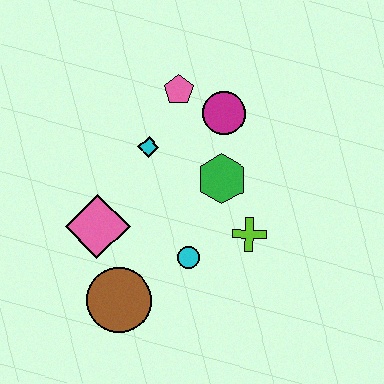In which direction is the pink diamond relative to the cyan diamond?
The pink diamond is below the cyan diamond.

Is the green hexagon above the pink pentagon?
No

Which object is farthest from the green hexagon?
The brown circle is farthest from the green hexagon.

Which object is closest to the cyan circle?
The lime cross is closest to the cyan circle.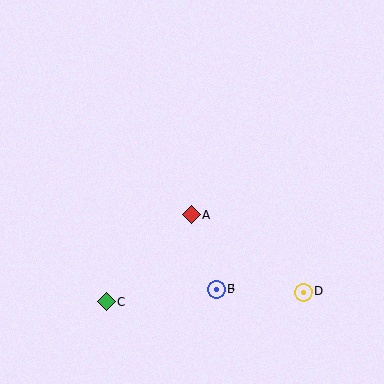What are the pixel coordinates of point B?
Point B is at (217, 289).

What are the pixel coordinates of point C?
Point C is at (107, 302).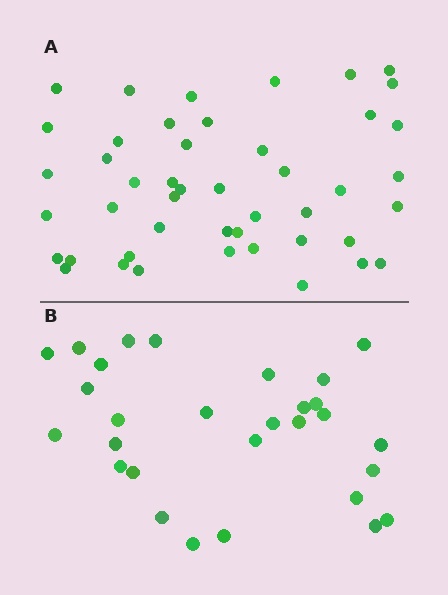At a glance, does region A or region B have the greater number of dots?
Region A (the top region) has more dots.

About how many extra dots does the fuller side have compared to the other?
Region A has approximately 15 more dots than region B.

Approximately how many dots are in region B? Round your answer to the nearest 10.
About 30 dots. (The exact count is 29, which rounds to 30.)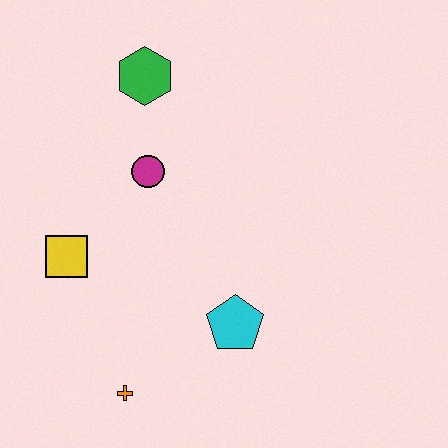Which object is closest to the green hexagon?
The magenta circle is closest to the green hexagon.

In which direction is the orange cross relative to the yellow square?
The orange cross is below the yellow square.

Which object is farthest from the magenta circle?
The orange cross is farthest from the magenta circle.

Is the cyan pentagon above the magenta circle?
No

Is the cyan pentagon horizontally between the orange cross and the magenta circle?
No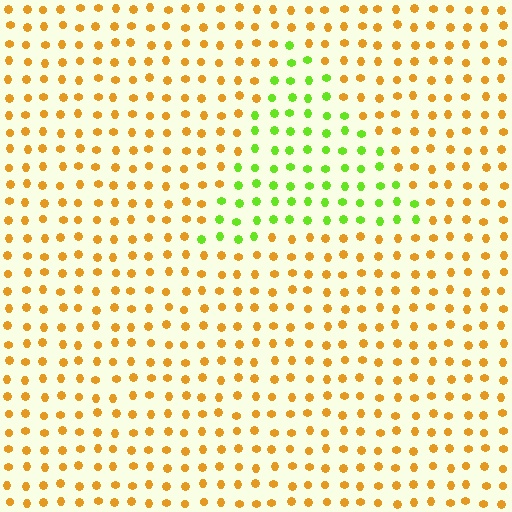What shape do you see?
I see a triangle.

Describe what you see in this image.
The image is filled with small orange elements in a uniform arrangement. A triangle-shaped region is visible where the elements are tinted to a slightly different hue, forming a subtle color boundary.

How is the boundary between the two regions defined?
The boundary is defined purely by a slight shift in hue (about 62 degrees). Spacing, size, and orientation are identical on both sides.